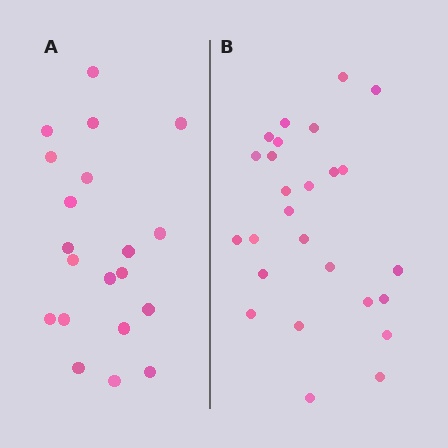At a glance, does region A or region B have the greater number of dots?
Region B (the right region) has more dots.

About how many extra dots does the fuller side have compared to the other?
Region B has about 6 more dots than region A.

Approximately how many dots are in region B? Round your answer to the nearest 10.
About 30 dots. (The exact count is 26, which rounds to 30.)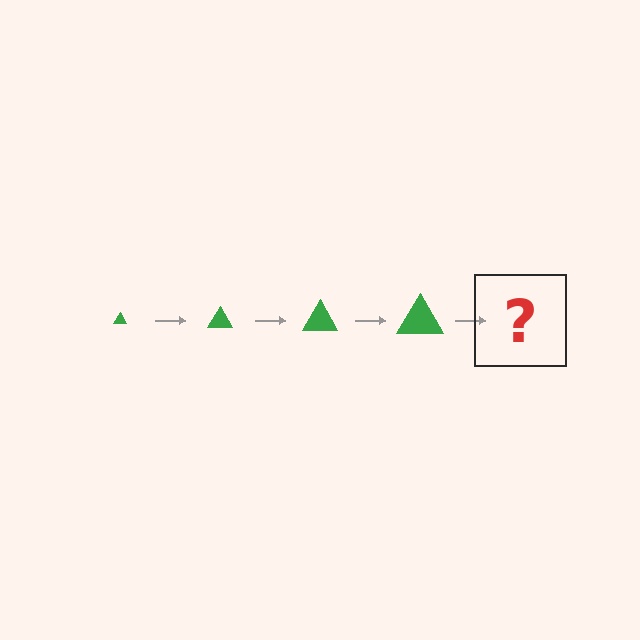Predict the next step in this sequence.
The next step is a green triangle, larger than the previous one.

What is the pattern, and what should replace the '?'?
The pattern is that the triangle gets progressively larger each step. The '?' should be a green triangle, larger than the previous one.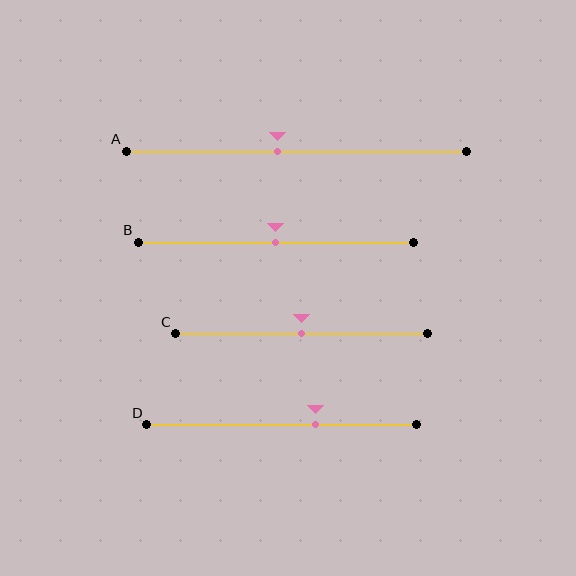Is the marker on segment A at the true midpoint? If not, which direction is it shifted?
No, the marker on segment A is shifted to the left by about 6% of the segment length.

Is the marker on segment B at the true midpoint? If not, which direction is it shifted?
Yes, the marker on segment B is at the true midpoint.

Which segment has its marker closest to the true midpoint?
Segment B has its marker closest to the true midpoint.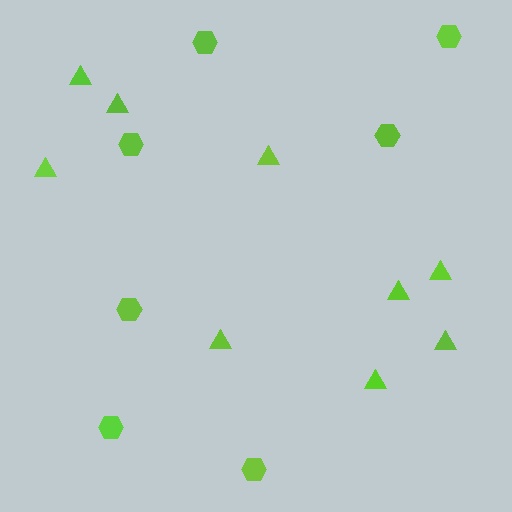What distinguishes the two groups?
There are 2 groups: one group of hexagons (7) and one group of triangles (9).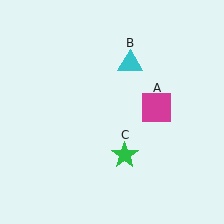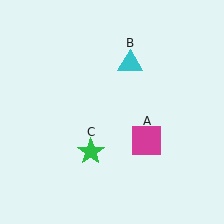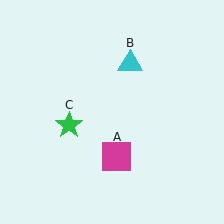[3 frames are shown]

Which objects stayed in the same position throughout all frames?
Cyan triangle (object B) remained stationary.